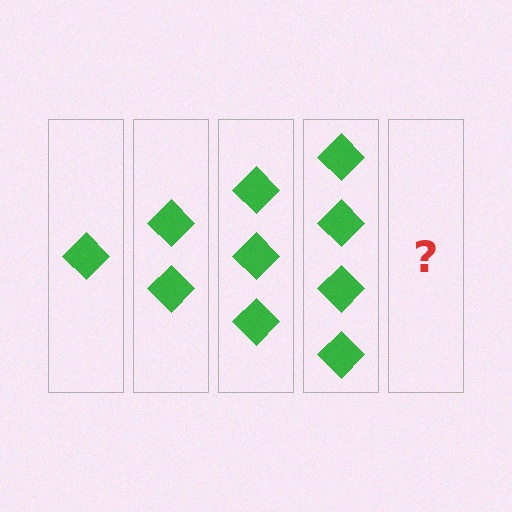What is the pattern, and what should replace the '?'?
The pattern is that each step adds one more diamond. The '?' should be 5 diamonds.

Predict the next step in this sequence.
The next step is 5 diamonds.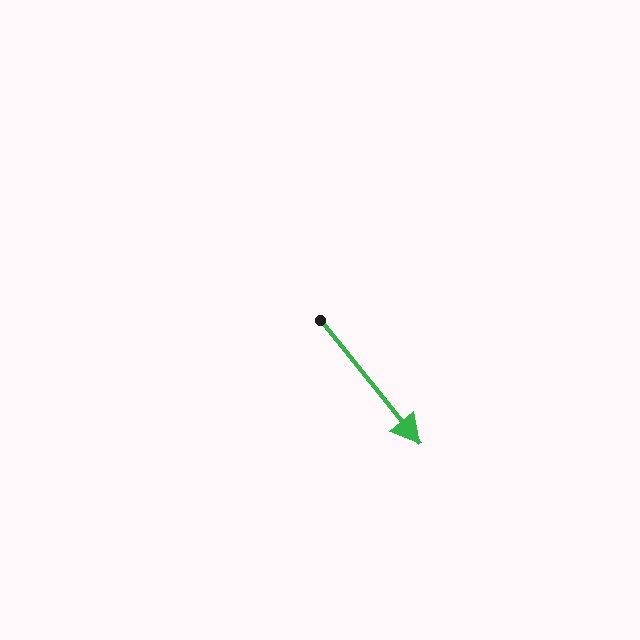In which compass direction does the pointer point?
Southeast.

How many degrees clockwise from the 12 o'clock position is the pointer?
Approximately 141 degrees.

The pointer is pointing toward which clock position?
Roughly 5 o'clock.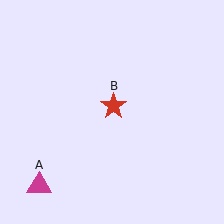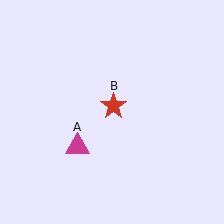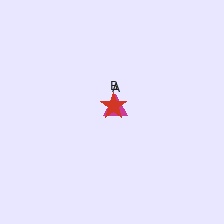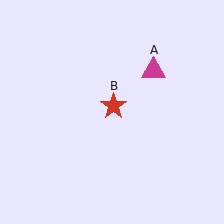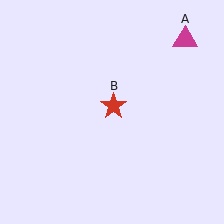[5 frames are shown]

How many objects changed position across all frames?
1 object changed position: magenta triangle (object A).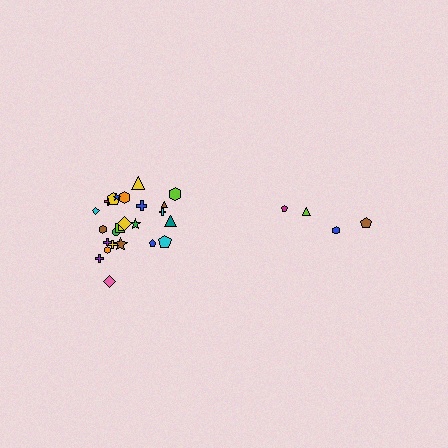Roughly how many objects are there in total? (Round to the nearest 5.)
Roughly 30 objects in total.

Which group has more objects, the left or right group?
The left group.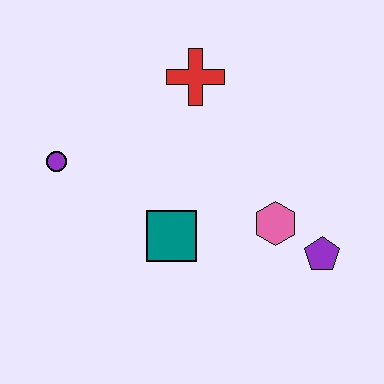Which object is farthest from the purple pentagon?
The purple circle is farthest from the purple pentagon.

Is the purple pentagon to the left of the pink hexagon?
No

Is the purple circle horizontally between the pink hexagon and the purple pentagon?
No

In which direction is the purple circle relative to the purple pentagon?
The purple circle is to the left of the purple pentagon.